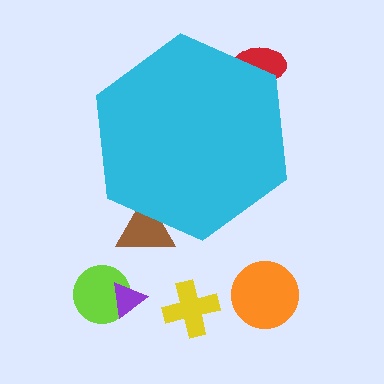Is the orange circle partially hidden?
No, the orange circle is fully visible.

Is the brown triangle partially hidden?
Yes, the brown triangle is partially hidden behind the cyan hexagon.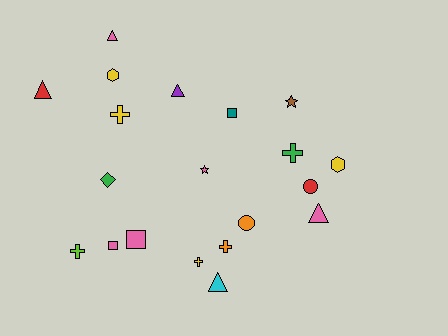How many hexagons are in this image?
There are 2 hexagons.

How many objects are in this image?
There are 20 objects.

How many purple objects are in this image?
There is 1 purple object.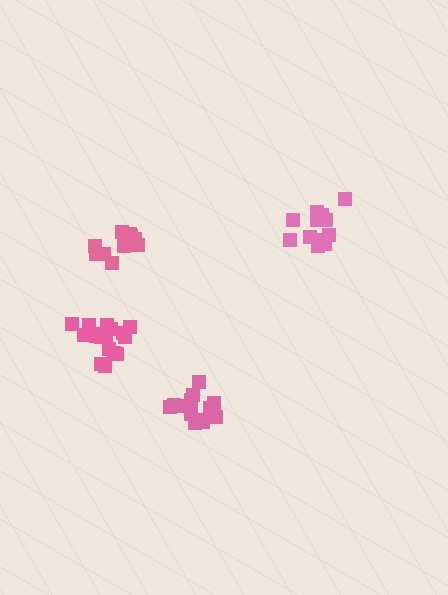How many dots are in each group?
Group 1: 12 dots, Group 2: 12 dots, Group 3: 17 dots, Group 4: 15 dots (56 total).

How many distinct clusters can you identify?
There are 4 distinct clusters.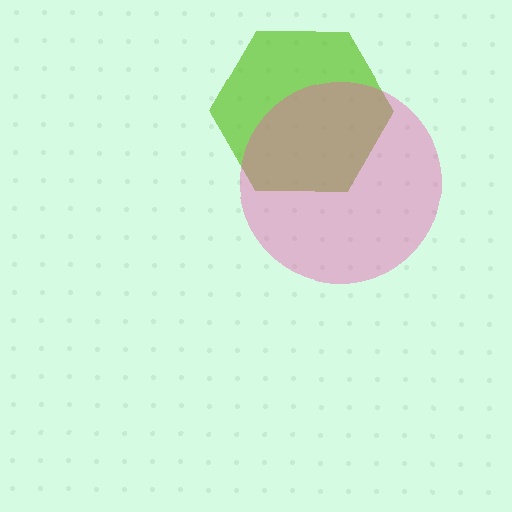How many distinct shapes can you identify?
There are 2 distinct shapes: a lime hexagon, a pink circle.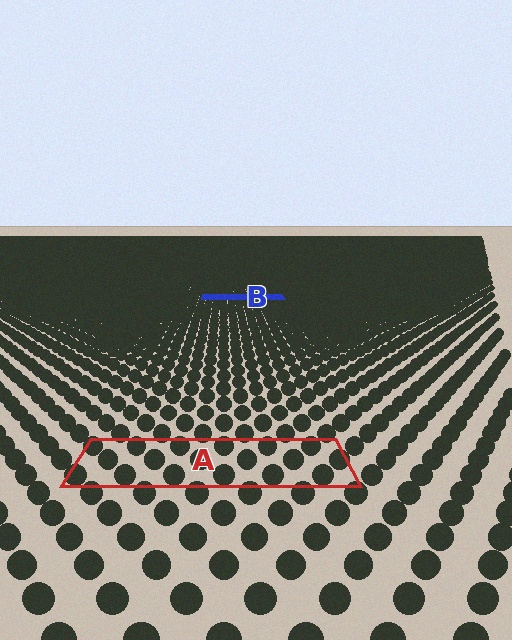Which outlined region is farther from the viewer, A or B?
Region B is farther from the viewer — the texture elements inside it appear smaller and more densely packed.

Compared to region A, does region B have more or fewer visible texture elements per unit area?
Region B has more texture elements per unit area — they are packed more densely because it is farther away.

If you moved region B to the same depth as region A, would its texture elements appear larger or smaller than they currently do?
They would appear larger. At a closer depth, the same texture elements are projected at a bigger on-screen size.